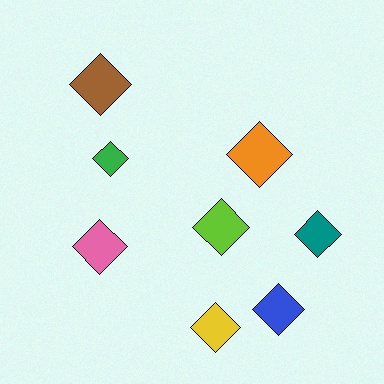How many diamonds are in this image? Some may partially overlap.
There are 8 diamonds.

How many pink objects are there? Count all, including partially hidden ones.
There is 1 pink object.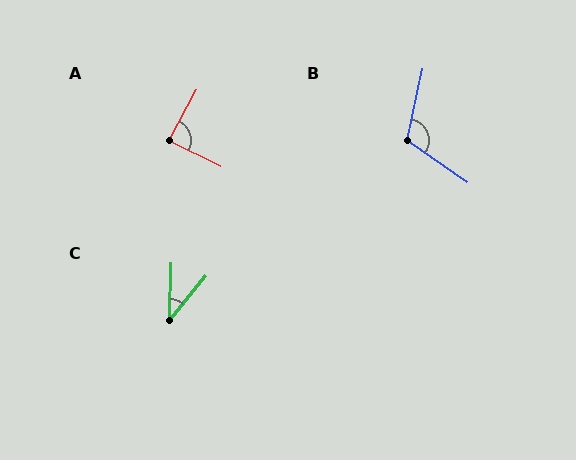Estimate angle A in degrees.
Approximately 88 degrees.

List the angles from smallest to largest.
C (38°), A (88°), B (112°).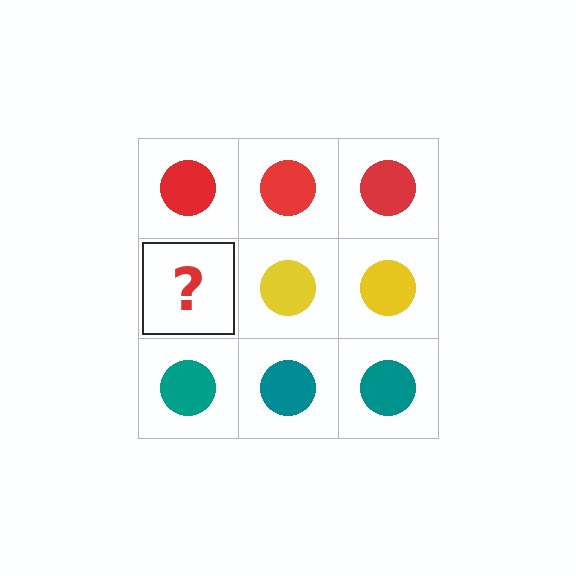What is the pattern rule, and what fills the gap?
The rule is that each row has a consistent color. The gap should be filled with a yellow circle.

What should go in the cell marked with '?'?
The missing cell should contain a yellow circle.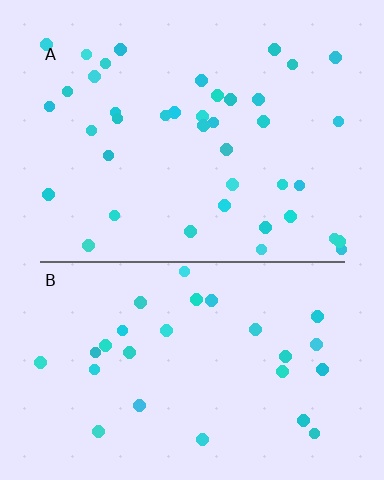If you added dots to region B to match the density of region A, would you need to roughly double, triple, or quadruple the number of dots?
Approximately double.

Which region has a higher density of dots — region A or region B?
A (the top).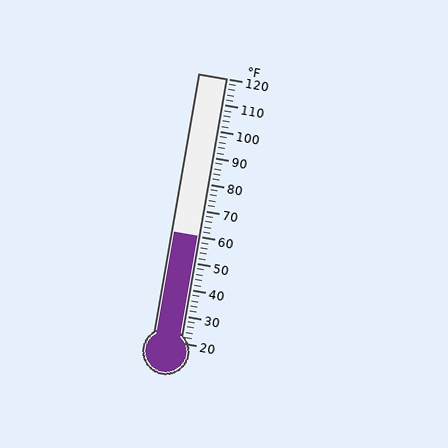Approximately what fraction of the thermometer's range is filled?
The thermometer is filled to approximately 40% of its range.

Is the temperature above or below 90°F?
The temperature is below 90°F.